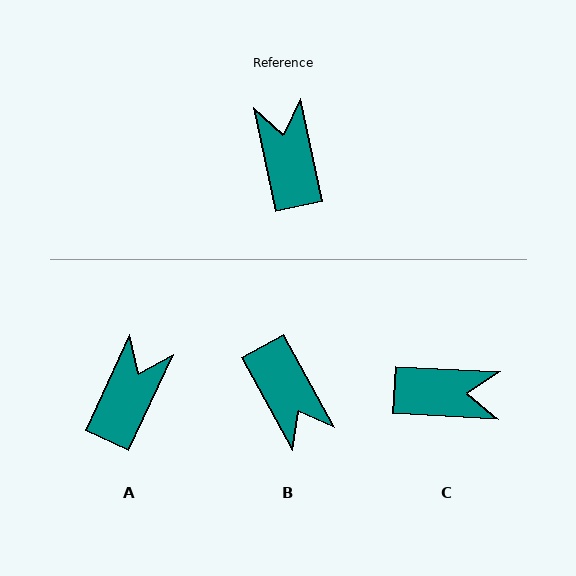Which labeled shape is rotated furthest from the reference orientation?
B, about 164 degrees away.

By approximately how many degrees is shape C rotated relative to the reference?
Approximately 105 degrees clockwise.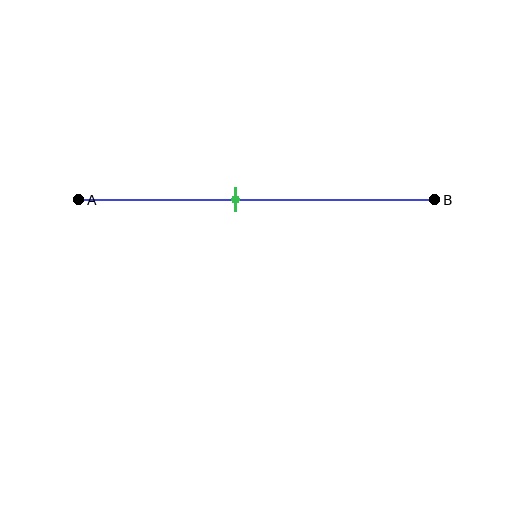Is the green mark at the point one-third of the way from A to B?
No, the mark is at about 45% from A, not at the 33% one-third point.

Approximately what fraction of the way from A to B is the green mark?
The green mark is approximately 45% of the way from A to B.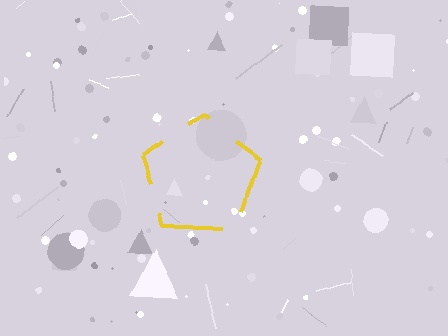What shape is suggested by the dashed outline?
The dashed outline suggests a pentagon.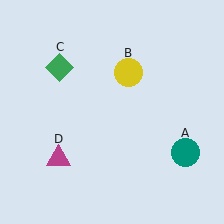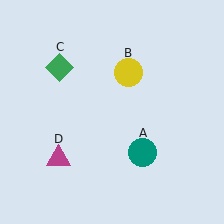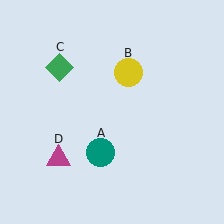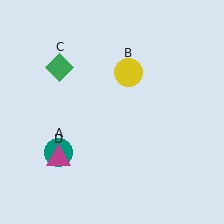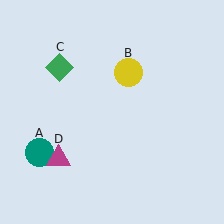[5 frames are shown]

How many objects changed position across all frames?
1 object changed position: teal circle (object A).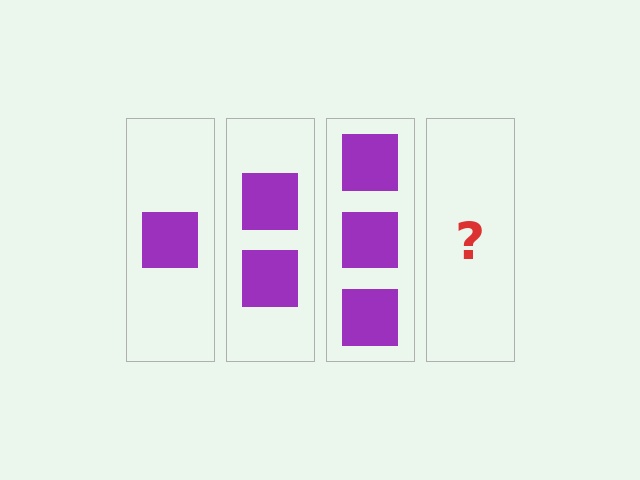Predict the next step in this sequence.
The next step is 4 squares.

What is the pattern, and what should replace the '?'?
The pattern is that each step adds one more square. The '?' should be 4 squares.